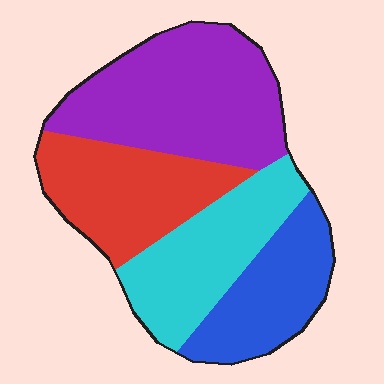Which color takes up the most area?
Purple, at roughly 35%.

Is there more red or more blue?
Red.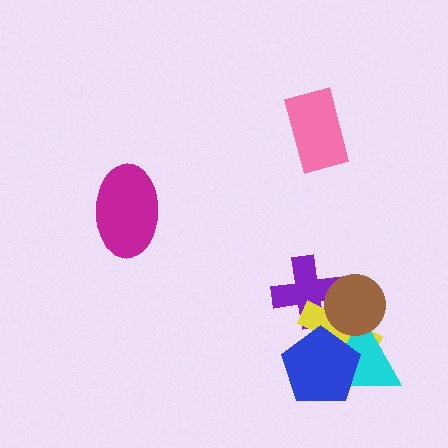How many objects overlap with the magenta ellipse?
0 objects overlap with the magenta ellipse.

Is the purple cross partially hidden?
Yes, it is partially covered by another shape.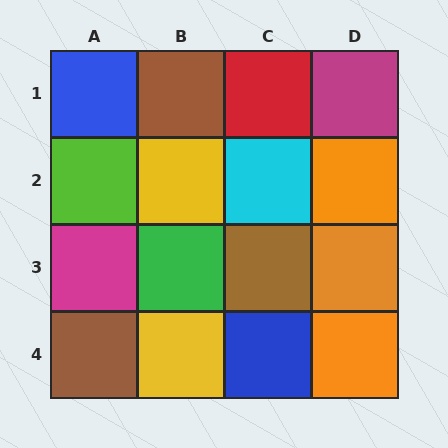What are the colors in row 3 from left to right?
Magenta, green, brown, orange.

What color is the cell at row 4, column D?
Orange.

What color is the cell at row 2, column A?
Lime.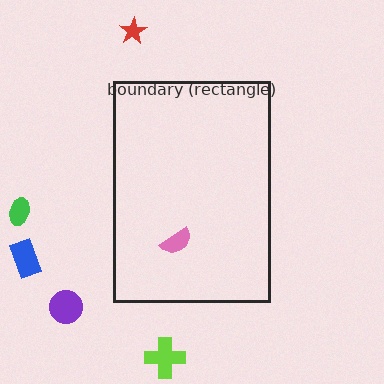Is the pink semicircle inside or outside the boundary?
Inside.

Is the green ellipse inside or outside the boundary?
Outside.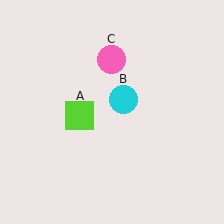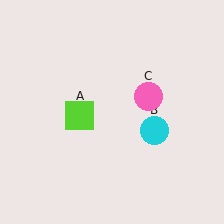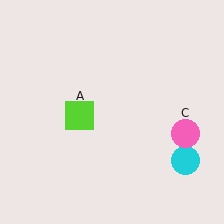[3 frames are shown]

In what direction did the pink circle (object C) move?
The pink circle (object C) moved down and to the right.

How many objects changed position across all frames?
2 objects changed position: cyan circle (object B), pink circle (object C).